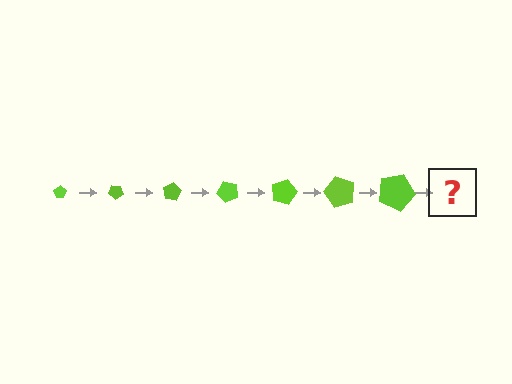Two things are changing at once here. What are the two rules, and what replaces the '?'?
The two rules are that the pentagon grows larger each step and it rotates 40 degrees each step. The '?' should be a pentagon, larger than the previous one and rotated 280 degrees from the start.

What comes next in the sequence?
The next element should be a pentagon, larger than the previous one and rotated 280 degrees from the start.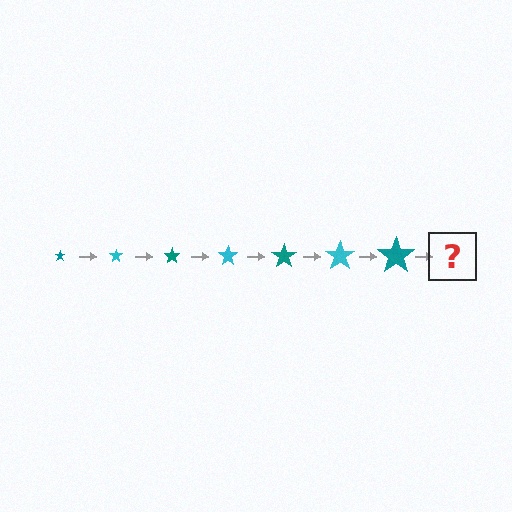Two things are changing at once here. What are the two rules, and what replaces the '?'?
The two rules are that the star grows larger each step and the color cycles through teal and cyan. The '?' should be a cyan star, larger than the previous one.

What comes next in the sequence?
The next element should be a cyan star, larger than the previous one.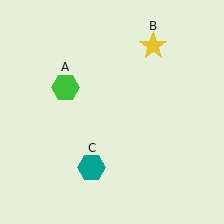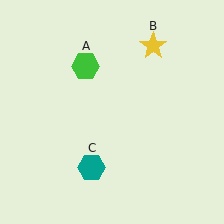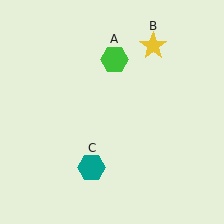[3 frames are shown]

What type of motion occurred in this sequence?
The green hexagon (object A) rotated clockwise around the center of the scene.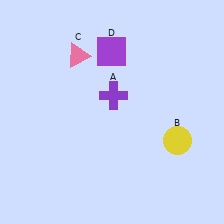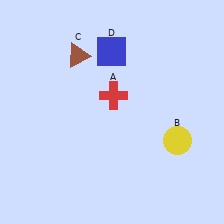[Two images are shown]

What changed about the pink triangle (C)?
In Image 1, C is pink. In Image 2, it changed to brown.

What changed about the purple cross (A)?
In Image 1, A is purple. In Image 2, it changed to red.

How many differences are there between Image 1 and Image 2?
There are 3 differences between the two images.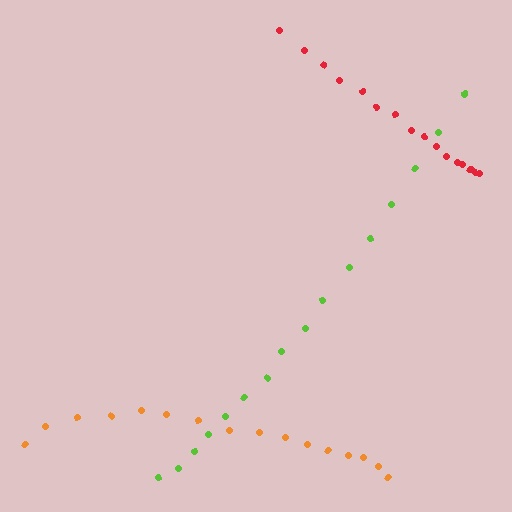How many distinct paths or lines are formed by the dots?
There are 3 distinct paths.